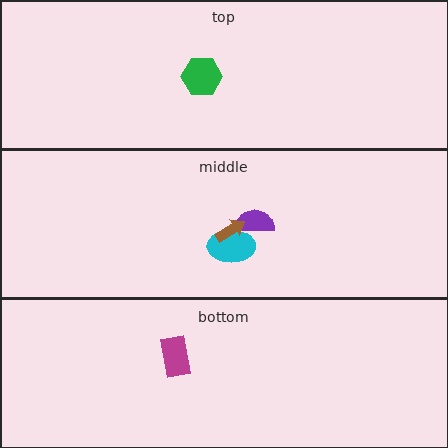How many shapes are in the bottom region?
1.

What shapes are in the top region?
The green hexagon.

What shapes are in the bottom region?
The magenta rectangle.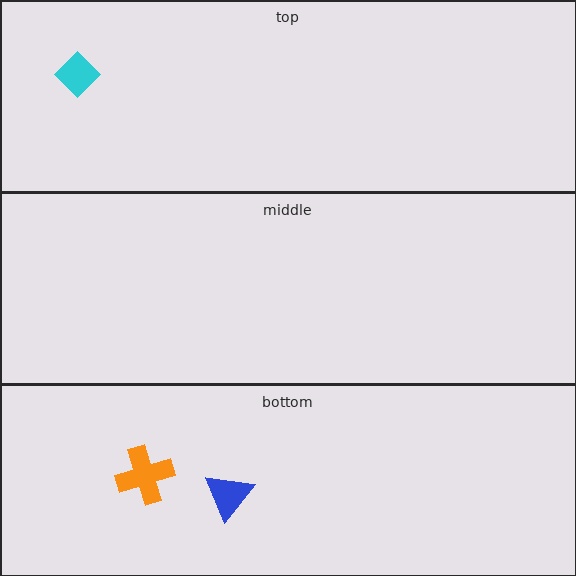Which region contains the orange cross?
The bottom region.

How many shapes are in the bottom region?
2.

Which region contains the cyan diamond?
The top region.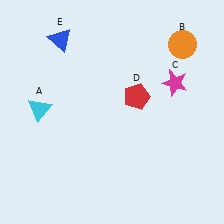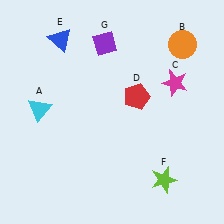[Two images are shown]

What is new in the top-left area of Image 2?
A purple diamond (G) was added in the top-left area of Image 2.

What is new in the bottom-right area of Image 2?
A lime star (F) was added in the bottom-right area of Image 2.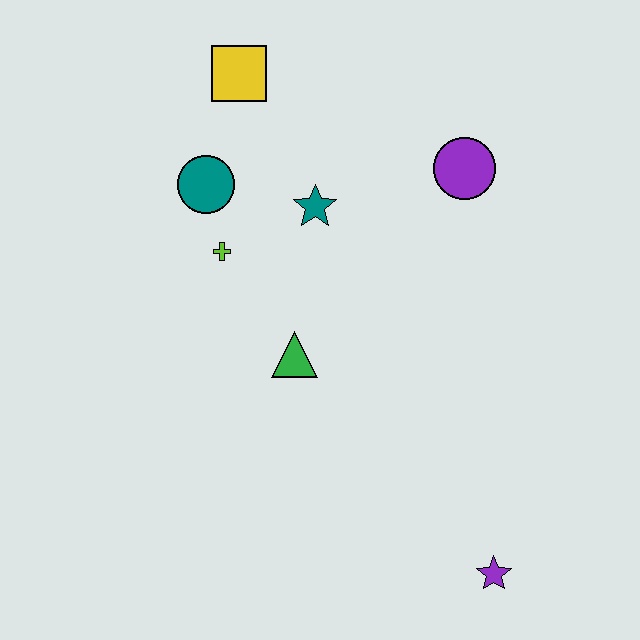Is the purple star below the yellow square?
Yes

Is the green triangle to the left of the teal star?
Yes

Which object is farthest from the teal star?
The purple star is farthest from the teal star.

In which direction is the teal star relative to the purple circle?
The teal star is to the left of the purple circle.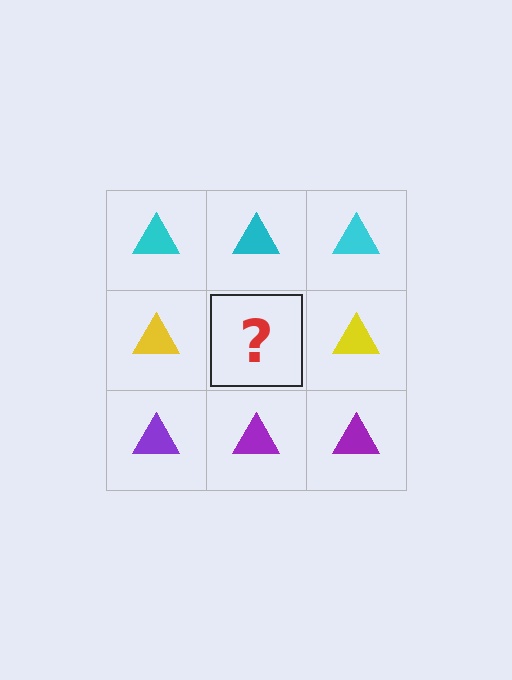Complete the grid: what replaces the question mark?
The question mark should be replaced with a yellow triangle.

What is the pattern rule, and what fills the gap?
The rule is that each row has a consistent color. The gap should be filled with a yellow triangle.